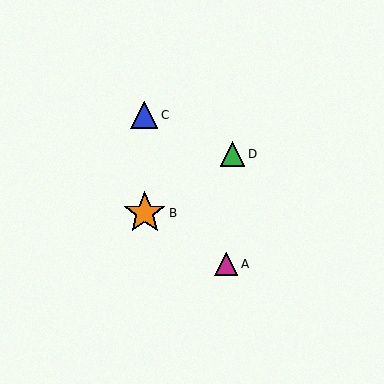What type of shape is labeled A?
Shape A is a magenta triangle.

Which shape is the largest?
The orange star (labeled B) is the largest.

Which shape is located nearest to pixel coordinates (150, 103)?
The blue triangle (labeled C) at (144, 115) is nearest to that location.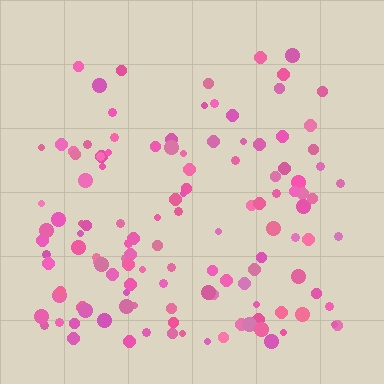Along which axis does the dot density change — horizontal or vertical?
Vertical.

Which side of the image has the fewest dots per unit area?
The top.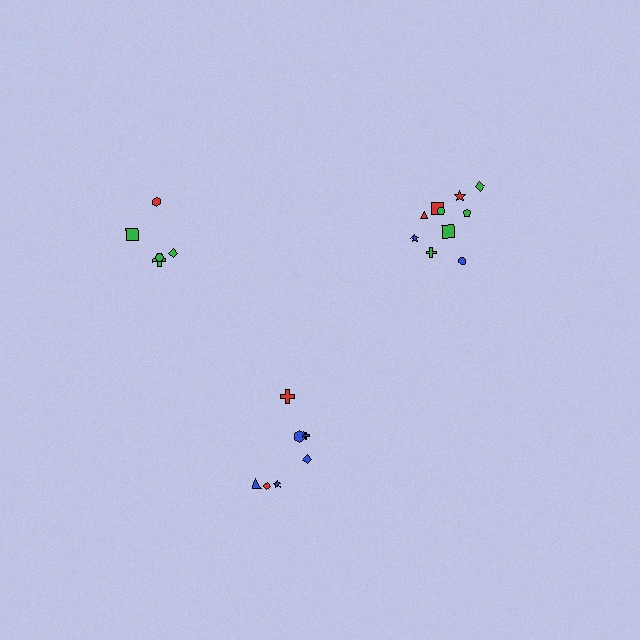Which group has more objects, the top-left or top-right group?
The top-right group.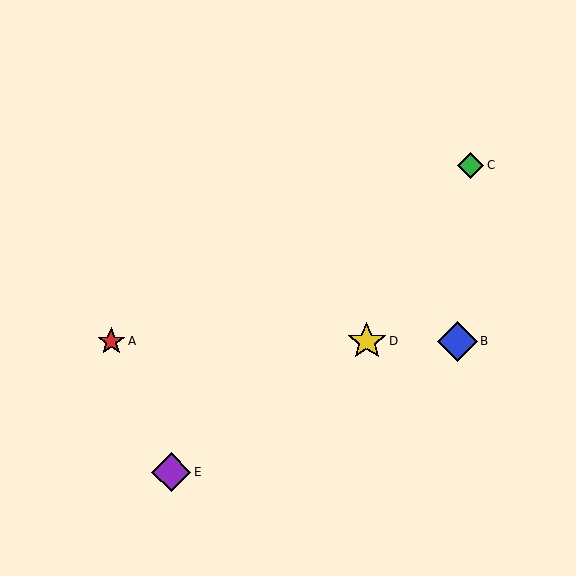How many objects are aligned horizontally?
3 objects (A, B, D) are aligned horizontally.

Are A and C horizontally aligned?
No, A is at y≈341 and C is at y≈165.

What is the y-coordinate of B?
Object B is at y≈341.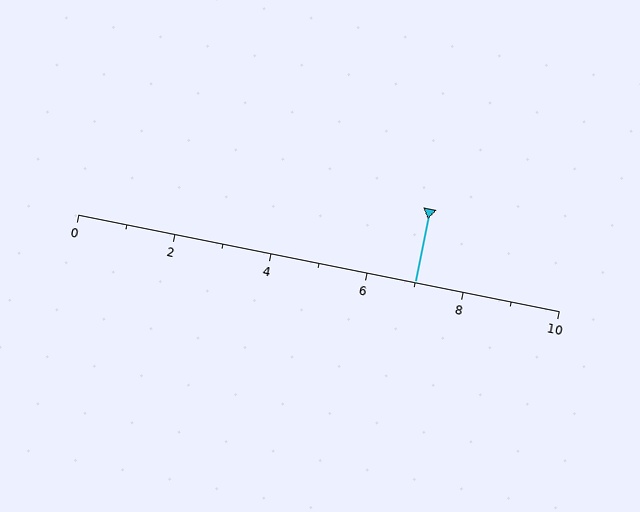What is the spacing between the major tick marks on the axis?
The major ticks are spaced 2 apart.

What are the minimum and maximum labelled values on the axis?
The axis runs from 0 to 10.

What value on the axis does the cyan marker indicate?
The marker indicates approximately 7.